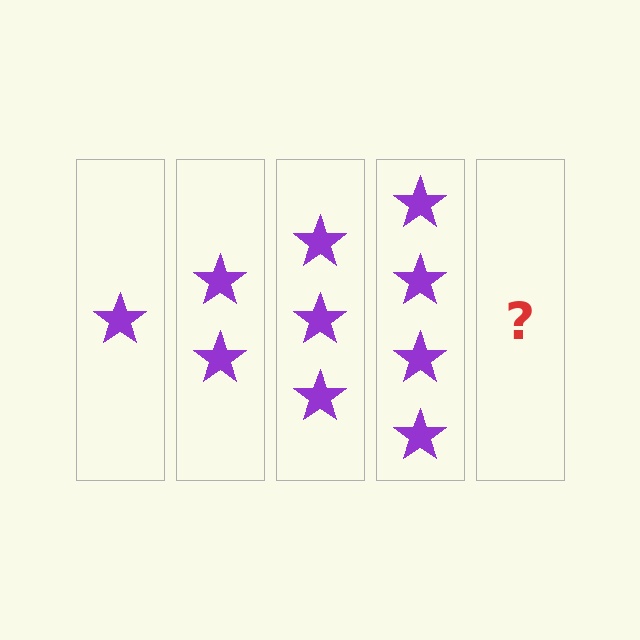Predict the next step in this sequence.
The next step is 5 stars.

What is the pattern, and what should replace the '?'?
The pattern is that each step adds one more star. The '?' should be 5 stars.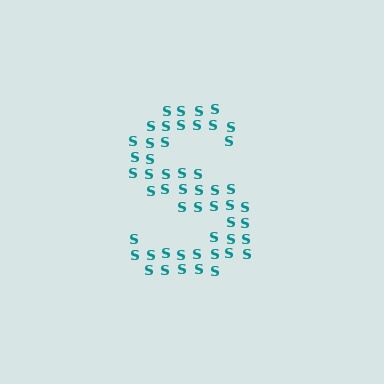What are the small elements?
The small elements are letter S's.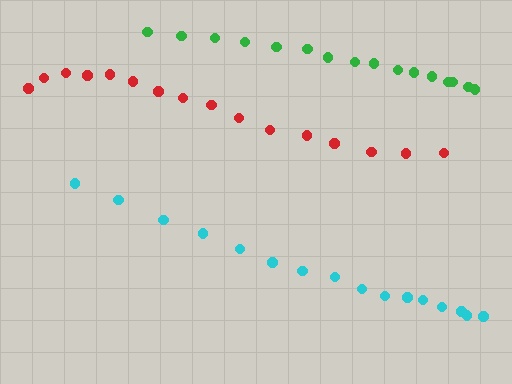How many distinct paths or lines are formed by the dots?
There are 3 distinct paths.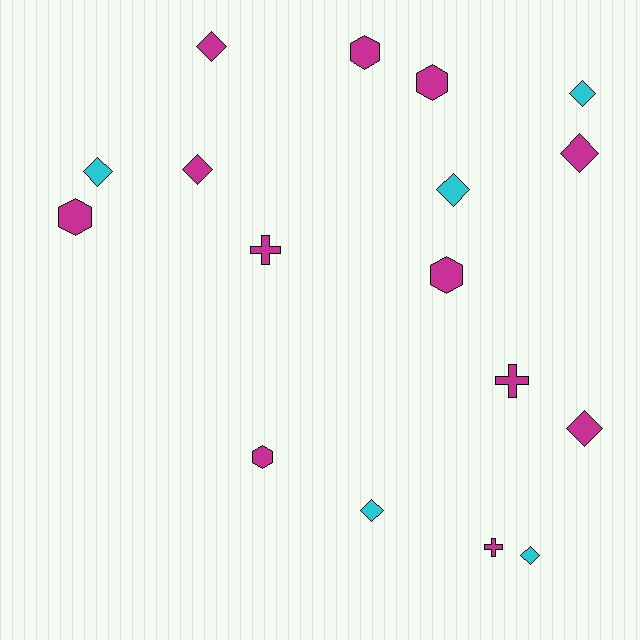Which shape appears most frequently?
Diamond, with 9 objects.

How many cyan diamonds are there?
There are 5 cyan diamonds.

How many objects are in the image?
There are 17 objects.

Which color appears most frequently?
Magenta, with 12 objects.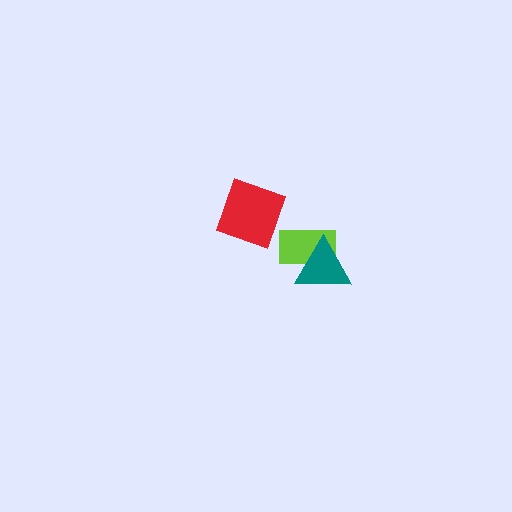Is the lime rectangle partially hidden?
Yes, it is partially covered by another shape.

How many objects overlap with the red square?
0 objects overlap with the red square.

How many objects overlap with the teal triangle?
1 object overlaps with the teal triangle.